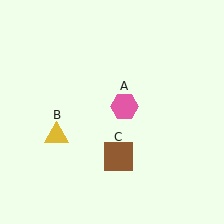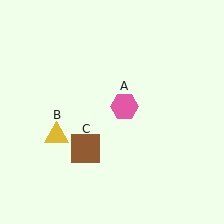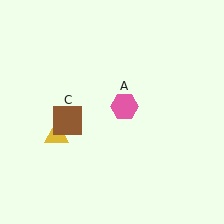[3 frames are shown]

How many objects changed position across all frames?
1 object changed position: brown square (object C).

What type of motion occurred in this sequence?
The brown square (object C) rotated clockwise around the center of the scene.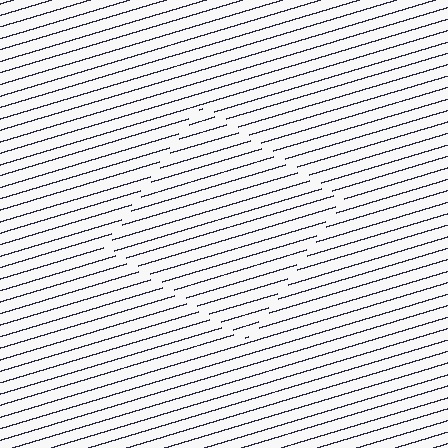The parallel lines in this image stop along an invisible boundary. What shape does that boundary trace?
An illusory square. The interior of the shape contains the same grating, shifted by half a period — the contour is defined by the phase discontinuity where line-ends from the inner and outer gratings abut.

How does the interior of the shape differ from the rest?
The interior of the shape contains the same grating, shifted by half a period — the contour is defined by the phase discontinuity where line-ends from the inner and outer gratings abut.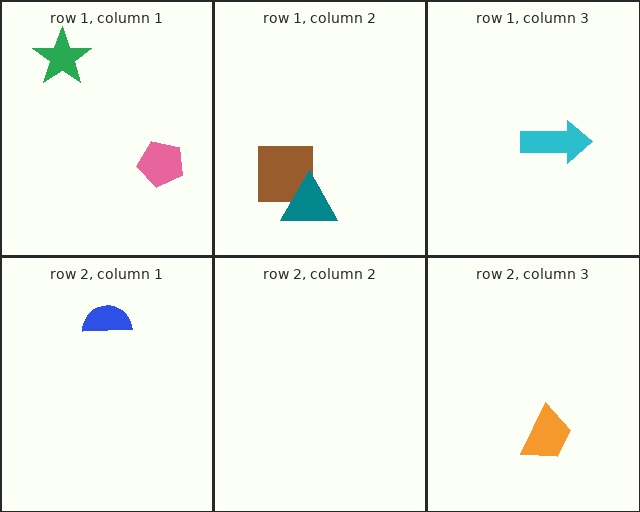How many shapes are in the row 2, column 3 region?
1.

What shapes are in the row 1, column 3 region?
The cyan arrow.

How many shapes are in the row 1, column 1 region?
2.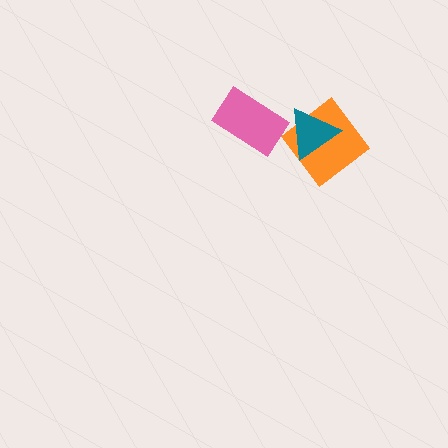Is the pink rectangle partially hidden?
No, no other shape covers it.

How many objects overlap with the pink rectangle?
0 objects overlap with the pink rectangle.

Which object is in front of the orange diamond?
The teal triangle is in front of the orange diamond.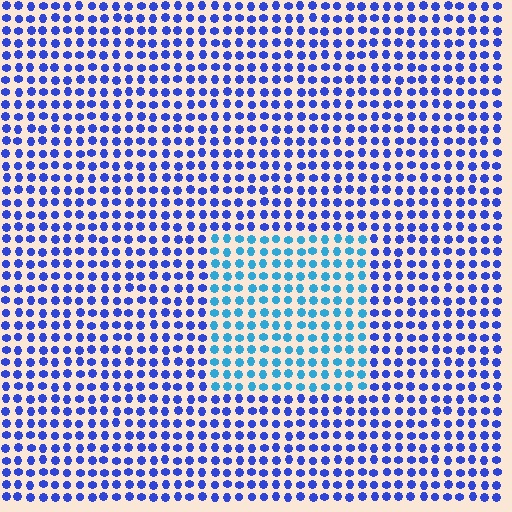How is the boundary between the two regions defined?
The boundary is defined purely by a slight shift in hue (about 36 degrees). Spacing, size, and orientation are identical on both sides.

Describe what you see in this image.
The image is filled with small blue elements in a uniform arrangement. A rectangle-shaped region is visible where the elements are tinted to a slightly different hue, forming a subtle color boundary.